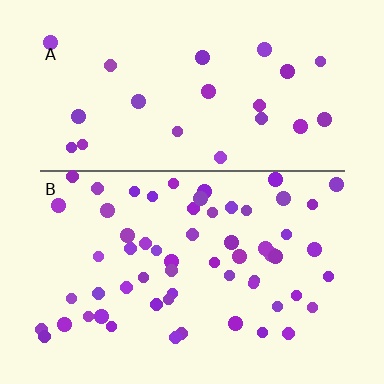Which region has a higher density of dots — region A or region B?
B (the bottom).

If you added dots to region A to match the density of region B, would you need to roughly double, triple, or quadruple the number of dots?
Approximately triple.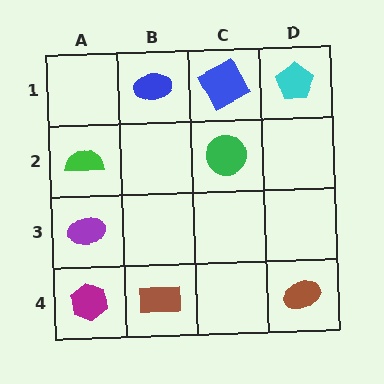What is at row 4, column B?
A brown rectangle.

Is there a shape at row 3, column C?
No, that cell is empty.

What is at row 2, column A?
A green semicircle.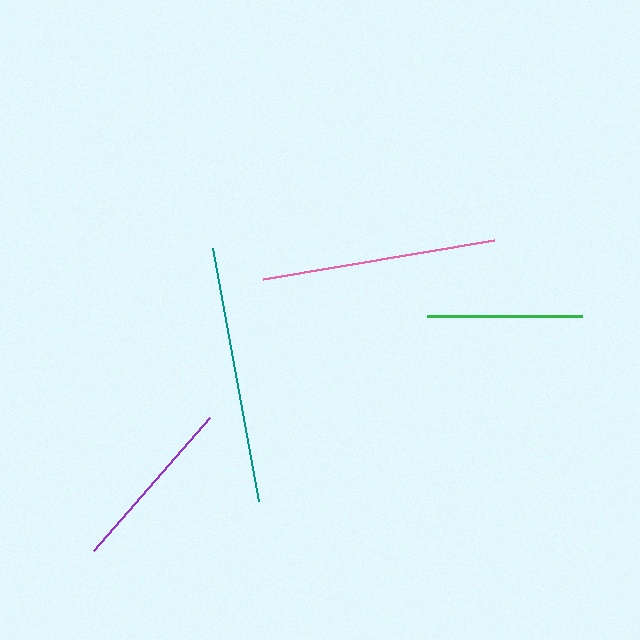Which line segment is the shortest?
The green line is the shortest at approximately 155 pixels.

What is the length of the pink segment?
The pink segment is approximately 234 pixels long.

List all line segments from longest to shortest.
From longest to shortest: teal, pink, purple, green.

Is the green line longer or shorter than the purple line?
The purple line is longer than the green line.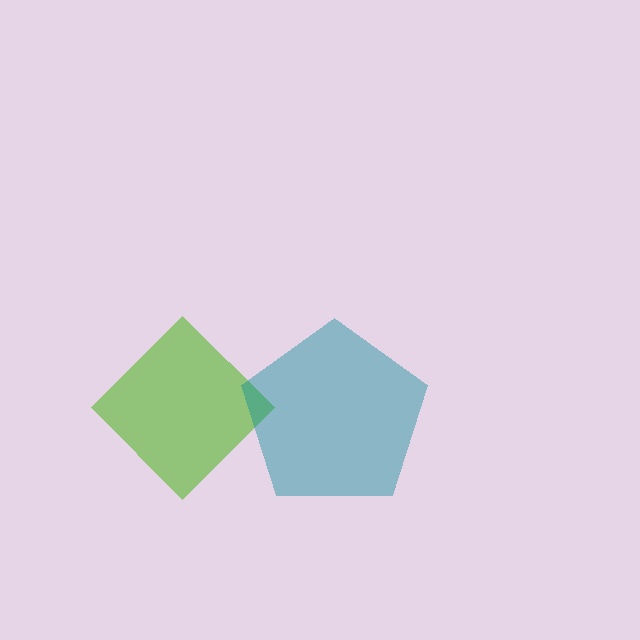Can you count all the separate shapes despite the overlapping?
Yes, there are 2 separate shapes.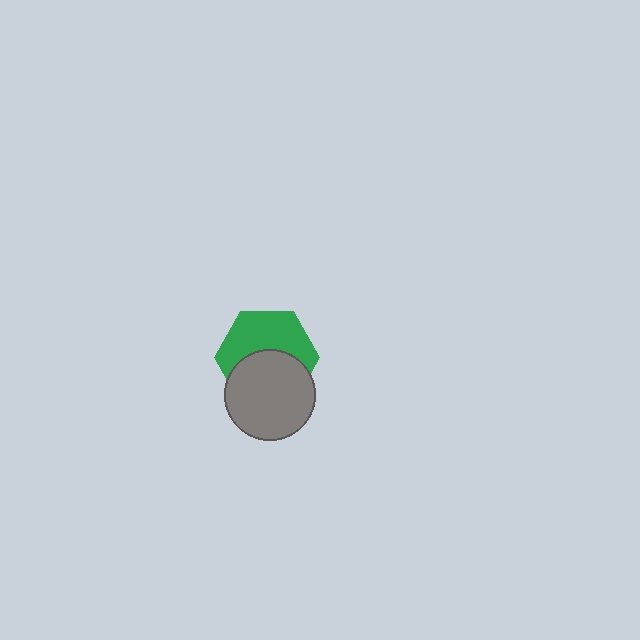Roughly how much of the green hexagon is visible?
About half of it is visible (roughly 52%).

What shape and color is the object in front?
The object in front is a gray circle.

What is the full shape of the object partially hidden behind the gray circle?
The partially hidden object is a green hexagon.